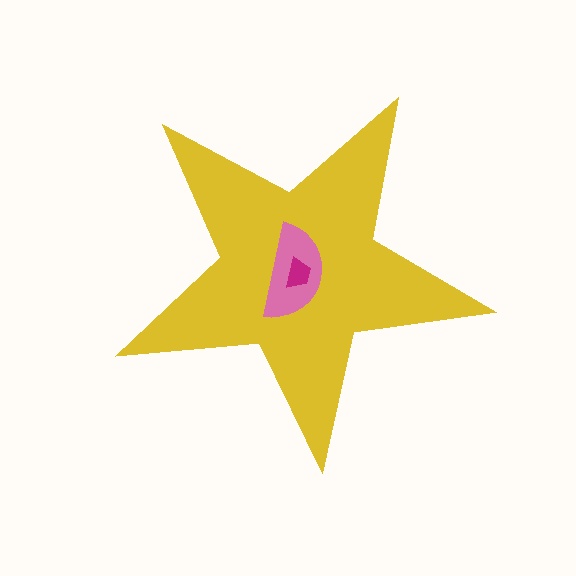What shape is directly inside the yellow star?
The pink semicircle.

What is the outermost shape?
The yellow star.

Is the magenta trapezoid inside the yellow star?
Yes.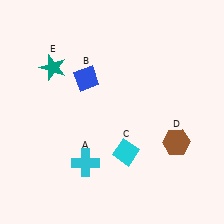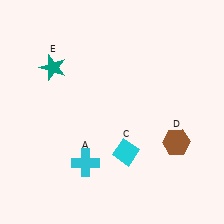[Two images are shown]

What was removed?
The blue diamond (B) was removed in Image 2.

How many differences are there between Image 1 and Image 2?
There is 1 difference between the two images.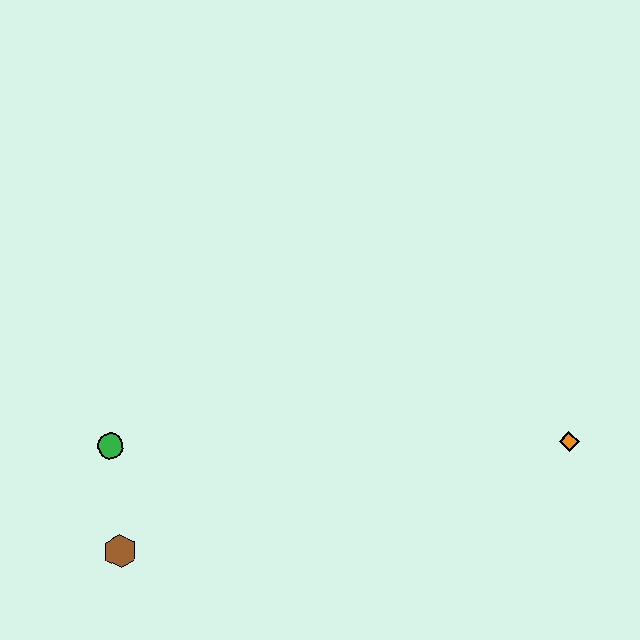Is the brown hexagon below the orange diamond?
Yes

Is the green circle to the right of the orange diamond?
No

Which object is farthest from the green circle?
The orange diamond is farthest from the green circle.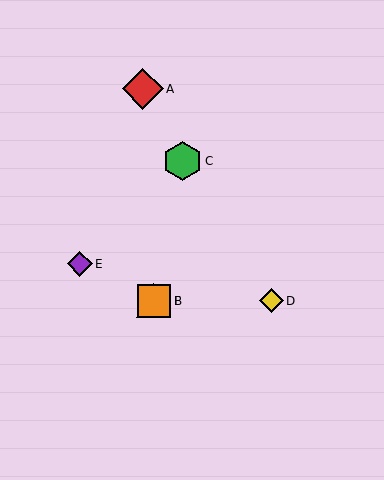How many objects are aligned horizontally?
3 objects (B, D, F) are aligned horizontally.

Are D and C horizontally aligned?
No, D is at y≈301 and C is at y≈161.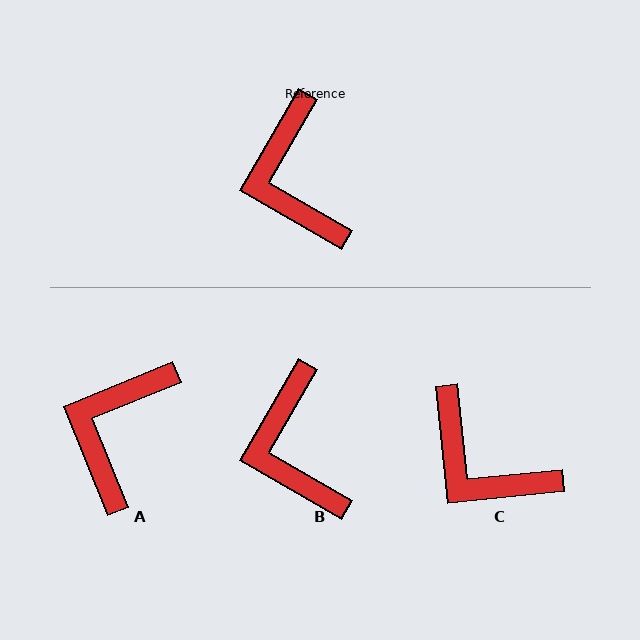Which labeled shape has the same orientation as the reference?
B.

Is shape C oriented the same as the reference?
No, it is off by about 36 degrees.